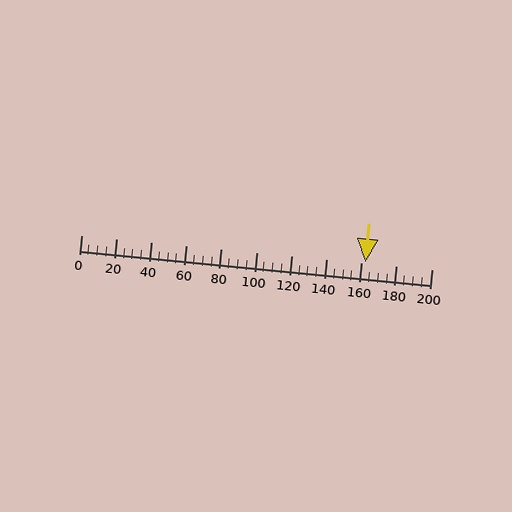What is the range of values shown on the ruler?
The ruler shows values from 0 to 200.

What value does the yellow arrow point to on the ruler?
The yellow arrow points to approximately 162.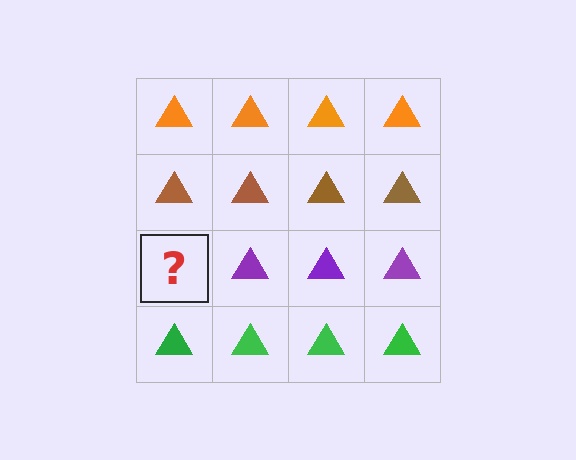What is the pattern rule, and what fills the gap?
The rule is that each row has a consistent color. The gap should be filled with a purple triangle.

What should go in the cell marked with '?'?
The missing cell should contain a purple triangle.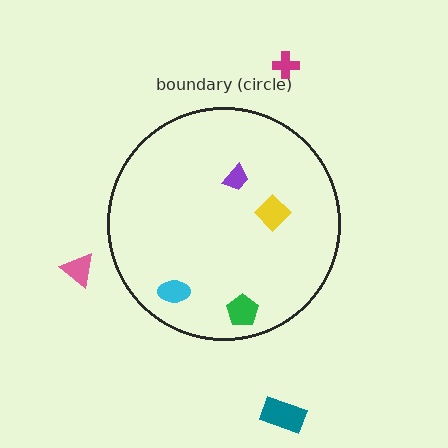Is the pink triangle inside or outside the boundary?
Outside.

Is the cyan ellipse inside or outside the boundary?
Inside.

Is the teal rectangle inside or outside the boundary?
Outside.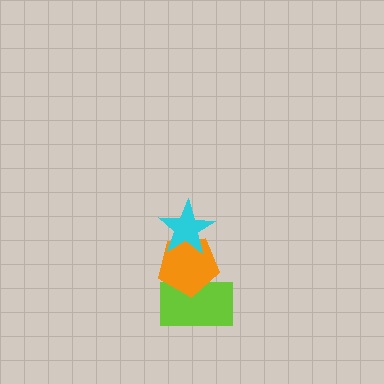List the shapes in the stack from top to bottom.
From top to bottom: the cyan star, the orange pentagon, the lime rectangle.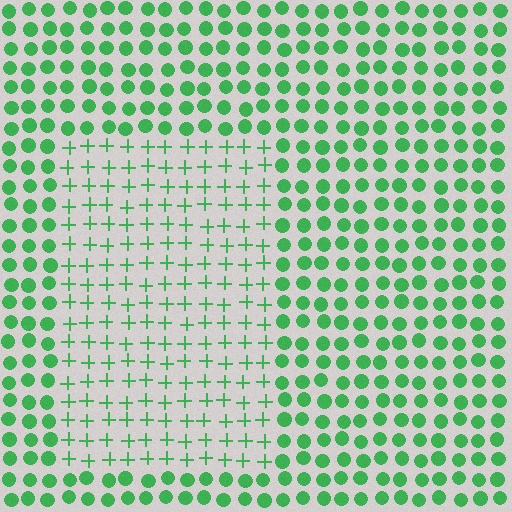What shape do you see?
I see a rectangle.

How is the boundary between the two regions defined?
The boundary is defined by a change in element shape: plus signs inside vs. circles outside. All elements share the same color and spacing.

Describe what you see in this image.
The image is filled with small green elements arranged in a uniform grid. A rectangle-shaped region contains plus signs, while the surrounding area contains circles. The boundary is defined purely by the change in element shape.